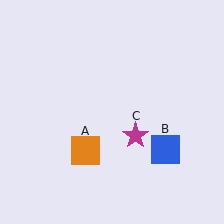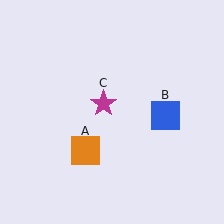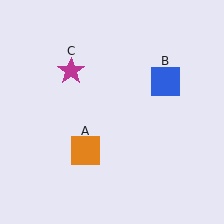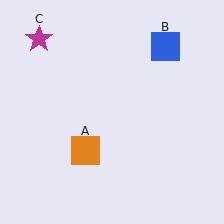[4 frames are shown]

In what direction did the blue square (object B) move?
The blue square (object B) moved up.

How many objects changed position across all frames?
2 objects changed position: blue square (object B), magenta star (object C).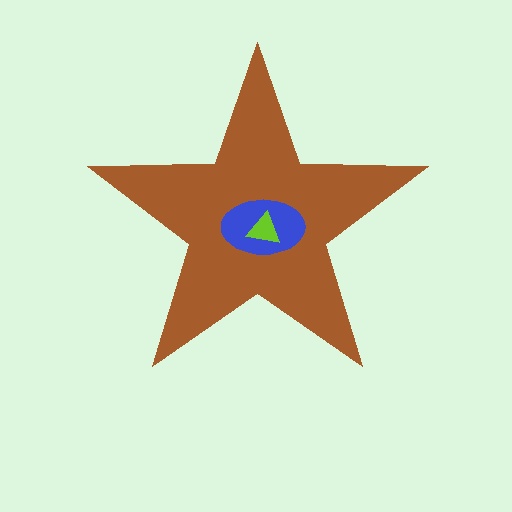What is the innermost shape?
The lime triangle.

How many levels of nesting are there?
3.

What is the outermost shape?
The brown star.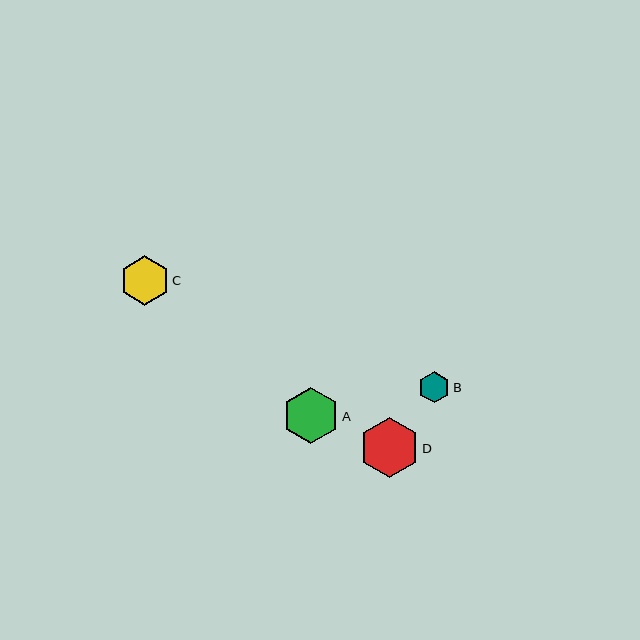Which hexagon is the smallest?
Hexagon B is the smallest with a size of approximately 31 pixels.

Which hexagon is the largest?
Hexagon D is the largest with a size of approximately 60 pixels.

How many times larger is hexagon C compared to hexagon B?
Hexagon C is approximately 1.6 times the size of hexagon B.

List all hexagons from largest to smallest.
From largest to smallest: D, A, C, B.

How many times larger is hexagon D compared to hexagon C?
Hexagon D is approximately 1.2 times the size of hexagon C.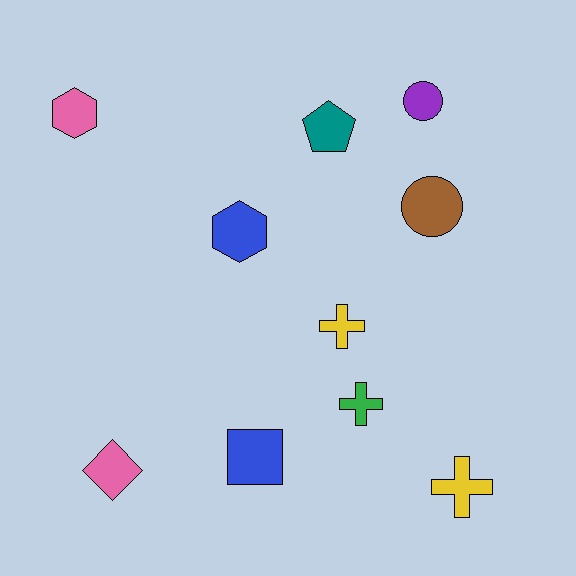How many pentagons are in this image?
There is 1 pentagon.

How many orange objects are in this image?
There are no orange objects.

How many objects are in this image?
There are 10 objects.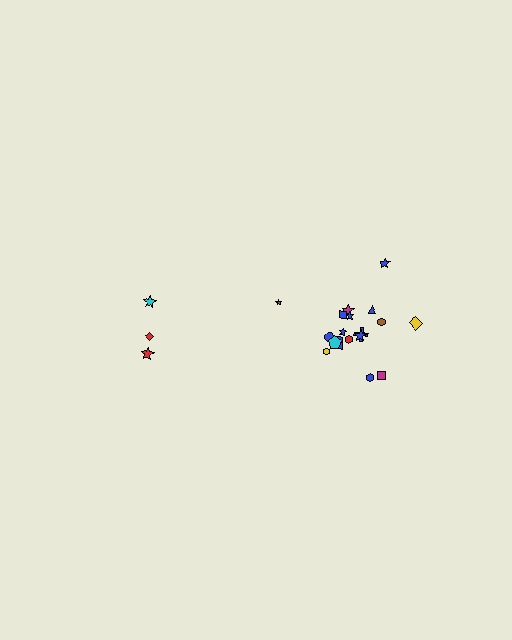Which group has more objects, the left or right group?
The right group.